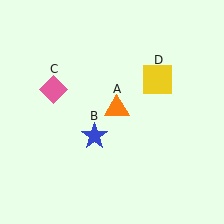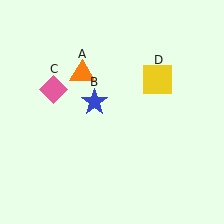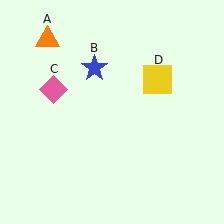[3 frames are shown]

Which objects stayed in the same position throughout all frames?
Pink diamond (object C) and yellow square (object D) remained stationary.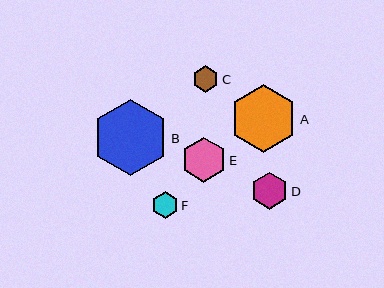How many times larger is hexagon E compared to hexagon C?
Hexagon E is approximately 1.7 times the size of hexagon C.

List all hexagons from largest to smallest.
From largest to smallest: B, A, E, D, F, C.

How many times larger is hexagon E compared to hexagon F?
Hexagon E is approximately 1.7 times the size of hexagon F.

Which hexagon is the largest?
Hexagon B is the largest with a size of approximately 76 pixels.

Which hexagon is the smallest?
Hexagon C is the smallest with a size of approximately 26 pixels.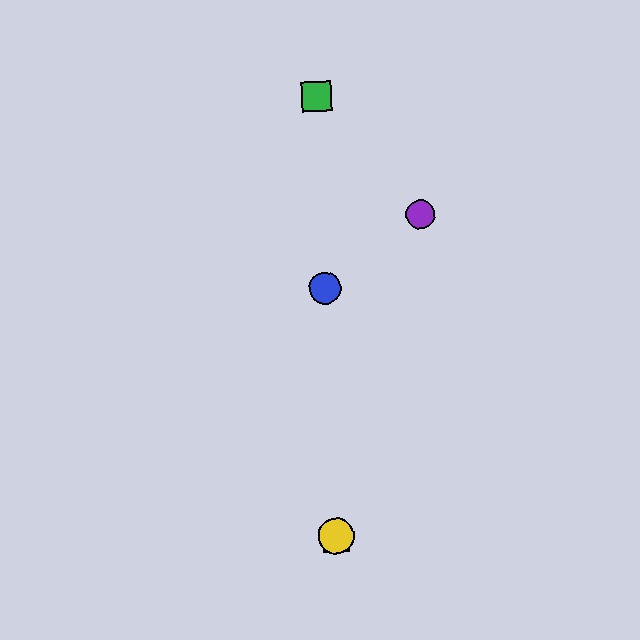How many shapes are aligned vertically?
4 shapes (the red square, the blue circle, the green square, the yellow circle) are aligned vertically.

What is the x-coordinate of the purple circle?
The purple circle is at x≈420.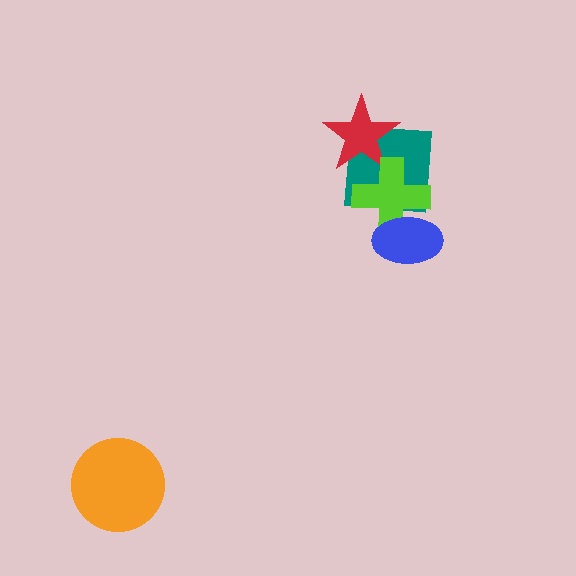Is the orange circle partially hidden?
No, no other shape covers it.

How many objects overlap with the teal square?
2 objects overlap with the teal square.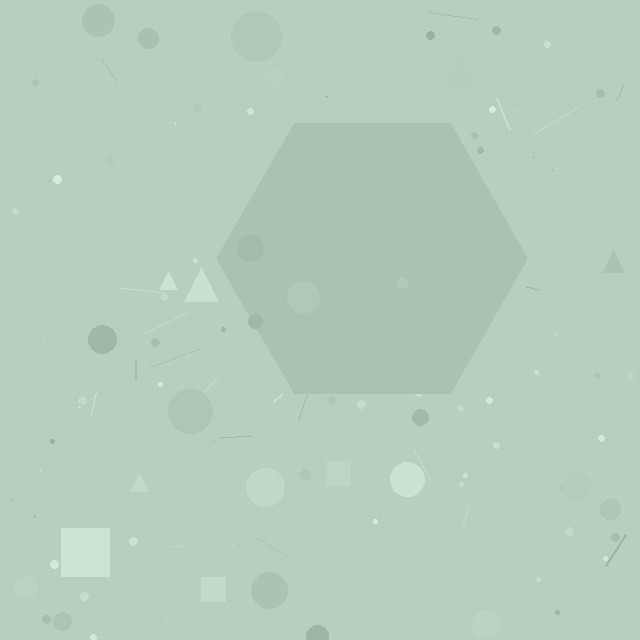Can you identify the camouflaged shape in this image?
The camouflaged shape is a hexagon.